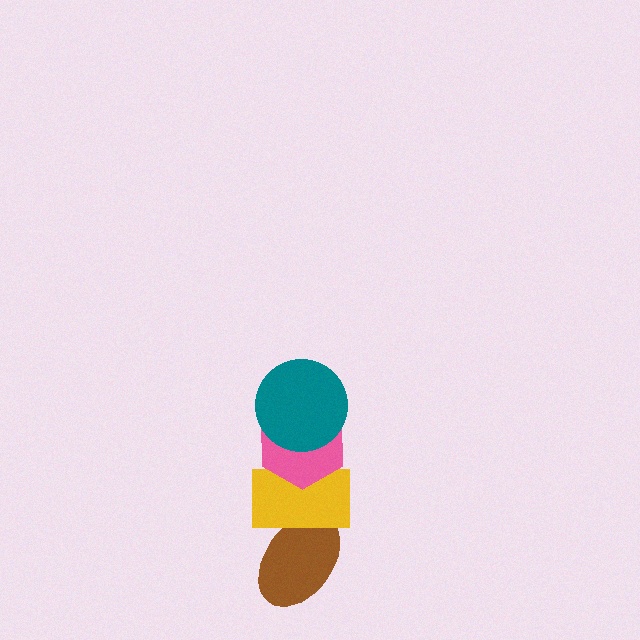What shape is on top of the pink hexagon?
The teal circle is on top of the pink hexagon.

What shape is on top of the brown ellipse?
The yellow rectangle is on top of the brown ellipse.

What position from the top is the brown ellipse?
The brown ellipse is 4th from the top.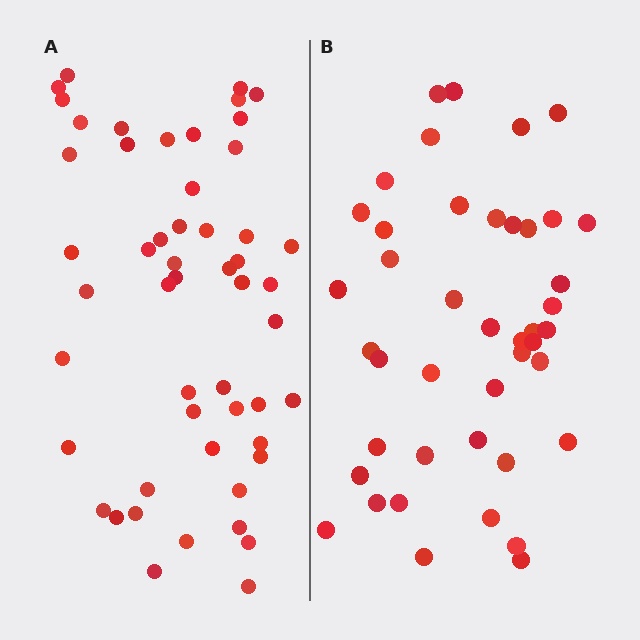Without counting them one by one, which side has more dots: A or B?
Region A (the left region) has more dots.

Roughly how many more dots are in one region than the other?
Region A has roughly 8 or so more dots than region B.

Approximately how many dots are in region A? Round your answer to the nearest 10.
About 50 dots. (The exact count is 52, which rounds to 50.)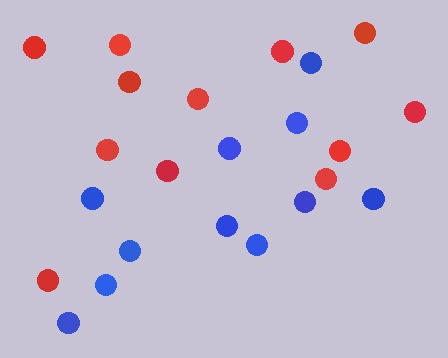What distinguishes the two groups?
There are 2 groups: one group of red circles (12) and one group of blue circles (11).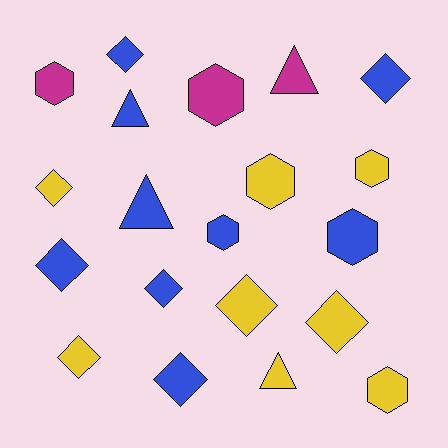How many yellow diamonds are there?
There are 4 yellow diamonds.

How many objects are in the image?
There are 20 objects.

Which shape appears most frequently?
Diamond, with 9 objects.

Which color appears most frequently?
Blue, with 9 objects.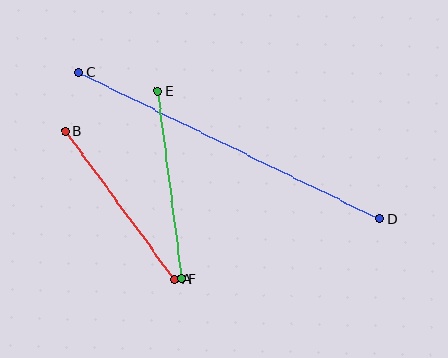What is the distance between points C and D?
The distance is approximately 335 pixels.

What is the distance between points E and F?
The distance is approximately 189 pixels.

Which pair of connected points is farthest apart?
Points C and D are farthest apart.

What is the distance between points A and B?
The distance is approximately 184 pixels.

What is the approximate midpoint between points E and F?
The midpoint is at approximately (169, 185) pixels.